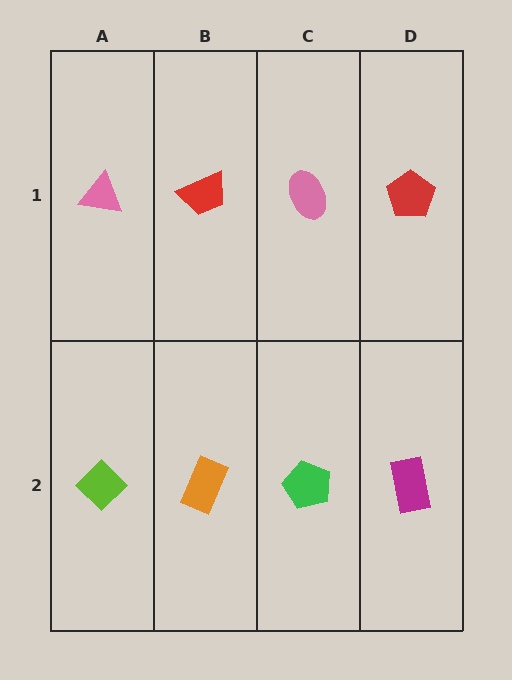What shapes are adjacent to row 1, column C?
A green pentagon (row 2, column C), a red trapezoid (row 1, column B), a red pentagon (row 1, column D).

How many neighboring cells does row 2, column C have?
3.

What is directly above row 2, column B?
A red trapezoid.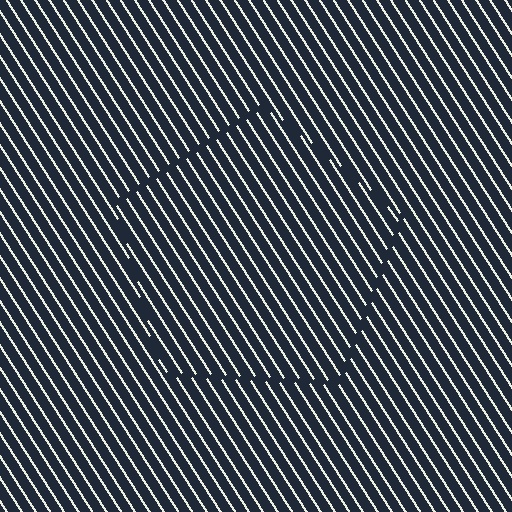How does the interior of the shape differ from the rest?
The interior of the shape contains the same grating, shifted by half a period — the contour is defined by the phase discontinuity where line-ends from the inner and outer gratings abut.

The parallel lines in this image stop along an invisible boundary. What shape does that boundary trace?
An illusory pentagon. The interior of the shape contains the same grating, shifted by half a period — the contour is defined by the phase discontinuity where line-ends from the inner and outer gratings abut.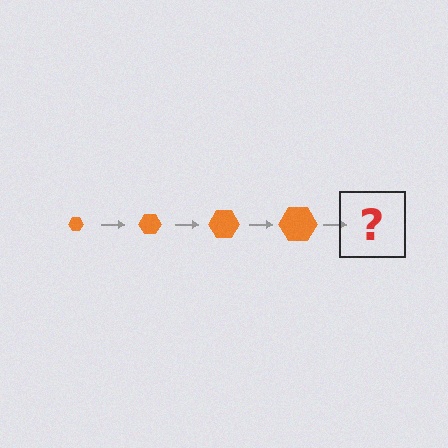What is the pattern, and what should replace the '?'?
The pattern is that the hexagon gets progressively larger each step. The '?' should be an orange hexagon, larger than the previous one.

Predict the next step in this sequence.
The next step is an orange hexagon, larger than the previous one.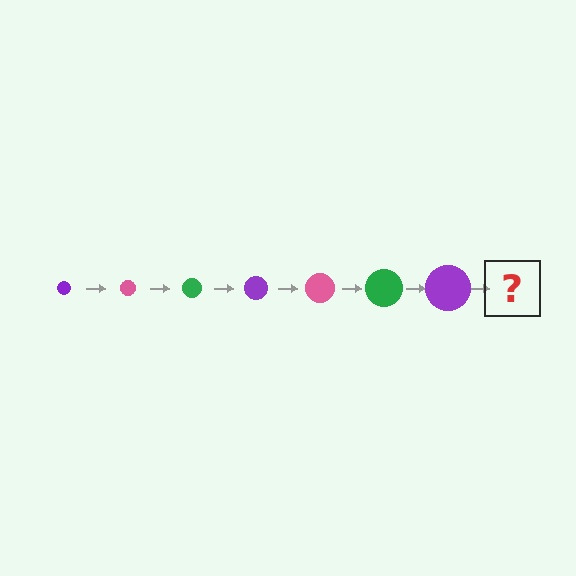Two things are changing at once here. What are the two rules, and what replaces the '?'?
The two rules are that the circle grows larger each step and the color cycles through purple, pink, and green. The '?' should be a pink circle, larger than the previous one.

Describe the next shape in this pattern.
It should be a pink circle, larger than the previous one.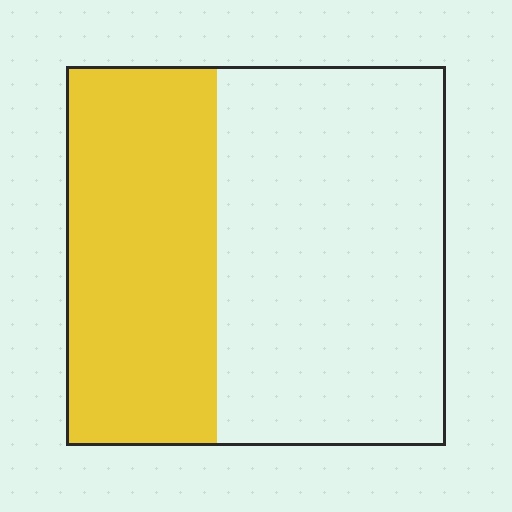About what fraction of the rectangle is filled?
About two fifths (2/5).